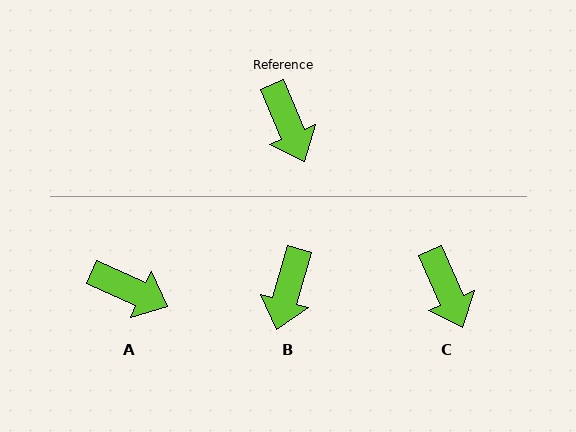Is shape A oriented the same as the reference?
No, it is off by about 43 degrees.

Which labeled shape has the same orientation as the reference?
C.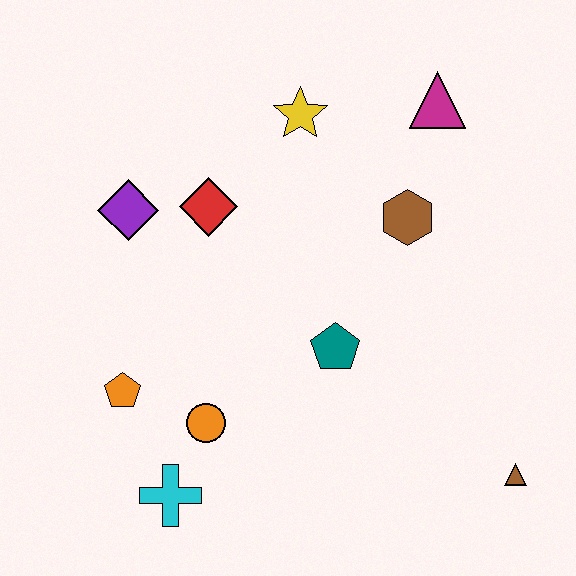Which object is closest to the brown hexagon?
The magenta triangle is closest to the brown hexagon.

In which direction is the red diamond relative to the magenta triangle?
The red diamond is to the left of the magenta triangle.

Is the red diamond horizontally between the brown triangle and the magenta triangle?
No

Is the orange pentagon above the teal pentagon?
No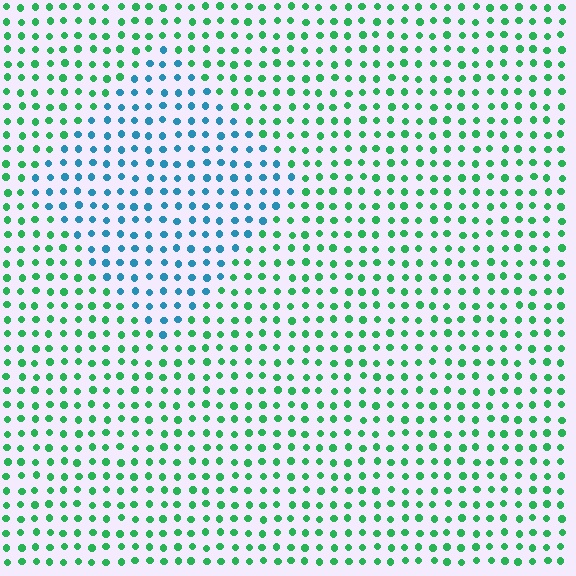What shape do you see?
I see a diamond.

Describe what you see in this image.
The image is filled with small green elements in a uniform arrangement. A diamond-shaped region is visible where the elements are tinted to a slightly different hue, forming a subtle color boundary.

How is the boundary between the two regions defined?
The boundary is defined purely by a slight shift in hue (about 57 degrees). Spacing, size, and orientation are identical on both sides.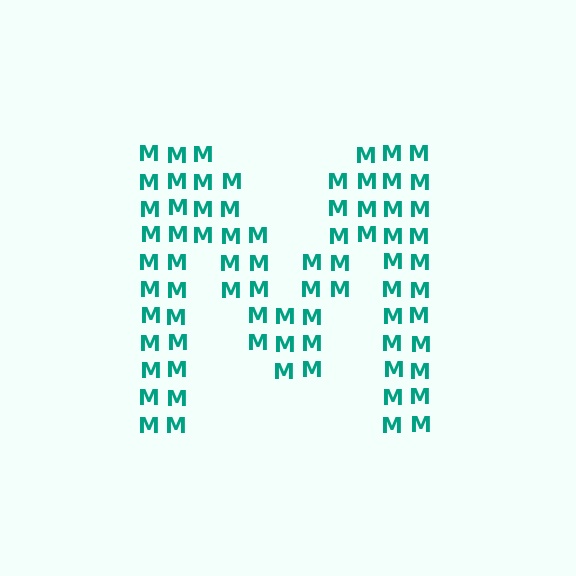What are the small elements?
The small elements are letter M's.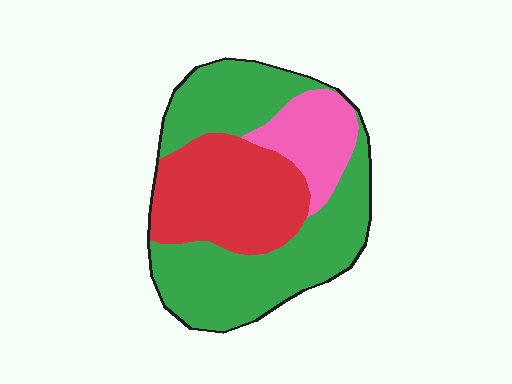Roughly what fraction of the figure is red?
Red takes up about one third (1/3) of the figure.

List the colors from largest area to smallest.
From largest to smallest: green, red, pink.